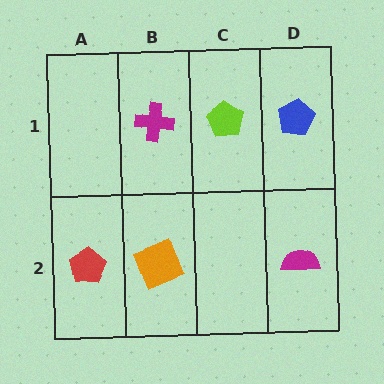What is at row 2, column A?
A red pentagon.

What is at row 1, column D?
A blue pentagon.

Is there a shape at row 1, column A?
No, that cell is empty.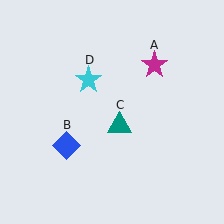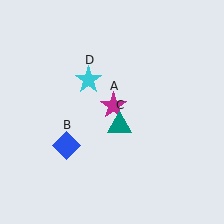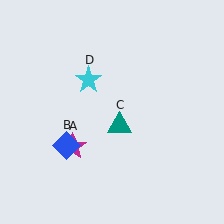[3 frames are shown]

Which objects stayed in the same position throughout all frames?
Blue diamond (object B) and teal triangle (object C) and cyan star (object D) remained stationary.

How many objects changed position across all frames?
1 object changed position: magenta star (object A).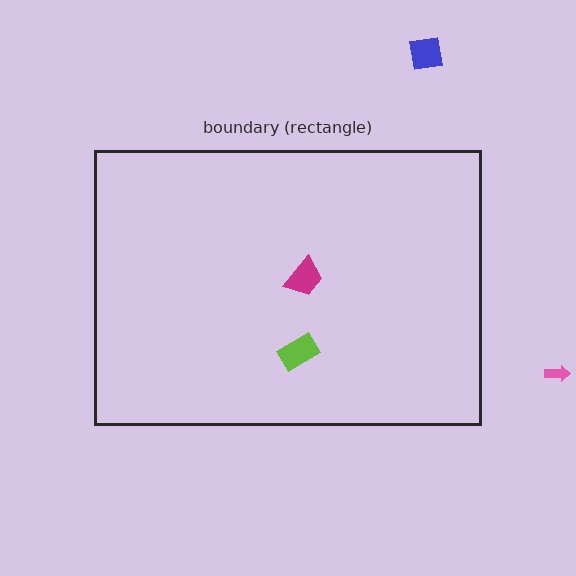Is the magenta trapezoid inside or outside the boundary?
Inside.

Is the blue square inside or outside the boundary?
Outside.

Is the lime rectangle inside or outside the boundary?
Inside.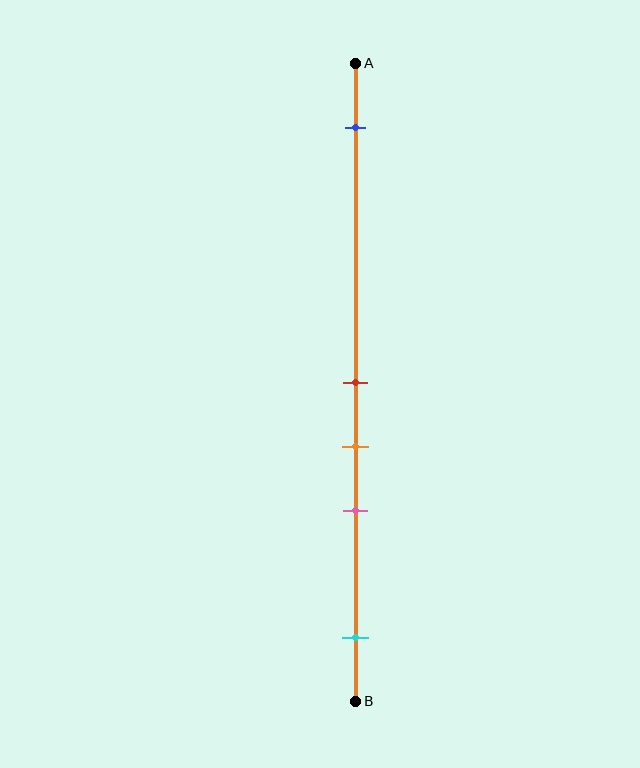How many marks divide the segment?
There are 5 marks dividing the segment.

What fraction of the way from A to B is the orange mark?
The orange mark is approximately 60% (0.6) of the way from A to B.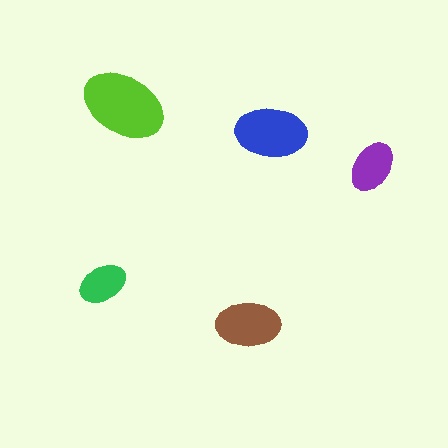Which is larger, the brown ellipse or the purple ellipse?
The brown one.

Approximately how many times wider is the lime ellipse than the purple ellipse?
About 1.5 times wider.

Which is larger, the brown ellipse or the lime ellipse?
The lime one.